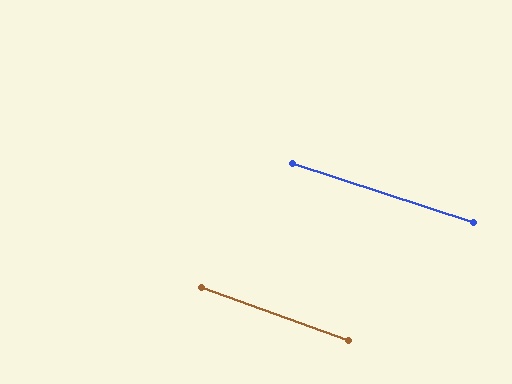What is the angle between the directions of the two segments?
Approximately 2 degrees.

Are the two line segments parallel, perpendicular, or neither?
Parallel — their directions differ by only 1.8°.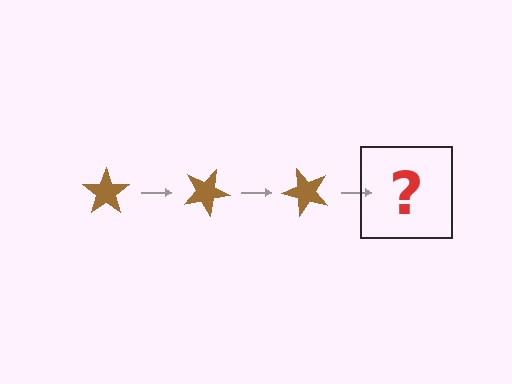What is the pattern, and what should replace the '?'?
The pattern is that the star rotates 25 degrees each step. The '?' should be a brown star rotated 75 degrees.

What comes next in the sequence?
The next element should be a brown star rotated 75 degrees.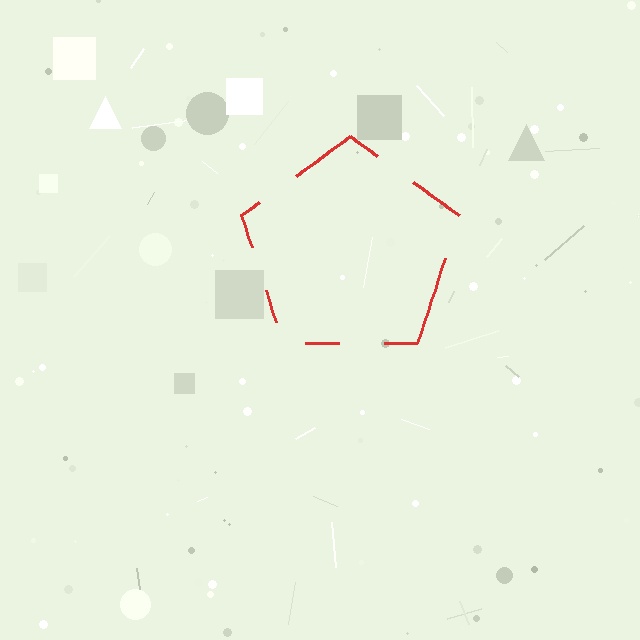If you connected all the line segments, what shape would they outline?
They would outline a pentagon.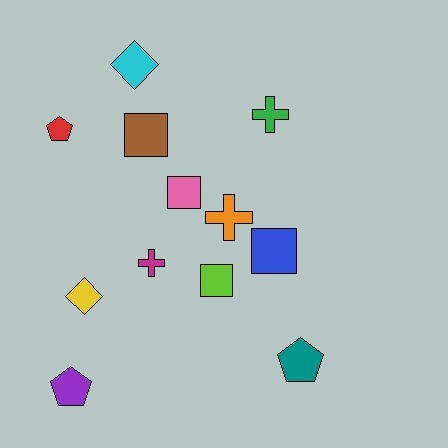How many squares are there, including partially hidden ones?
There are 4 squares.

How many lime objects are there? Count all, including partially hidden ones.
There is 1 lime object.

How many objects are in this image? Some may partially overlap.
There are 12 objects.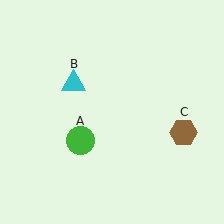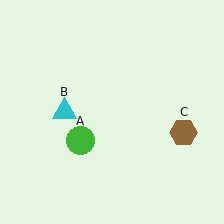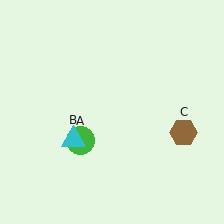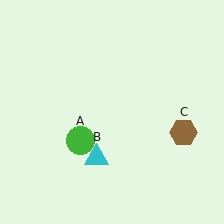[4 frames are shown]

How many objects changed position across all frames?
1 object changed position: cyan triangle (object B).